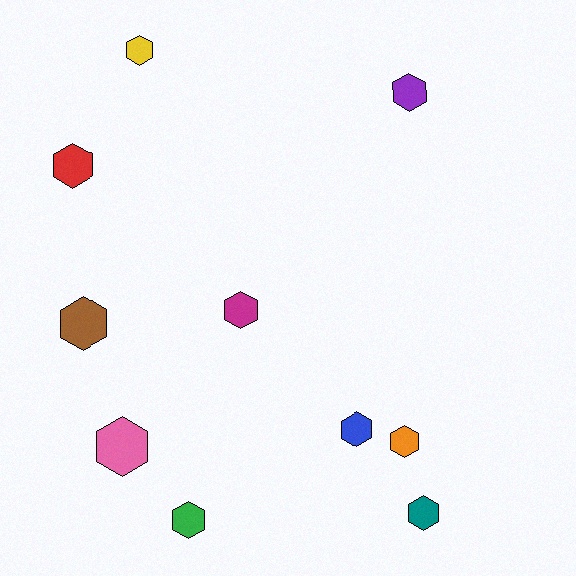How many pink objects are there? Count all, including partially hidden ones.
There is 1 pink object.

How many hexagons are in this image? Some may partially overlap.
There are 10 hexagons.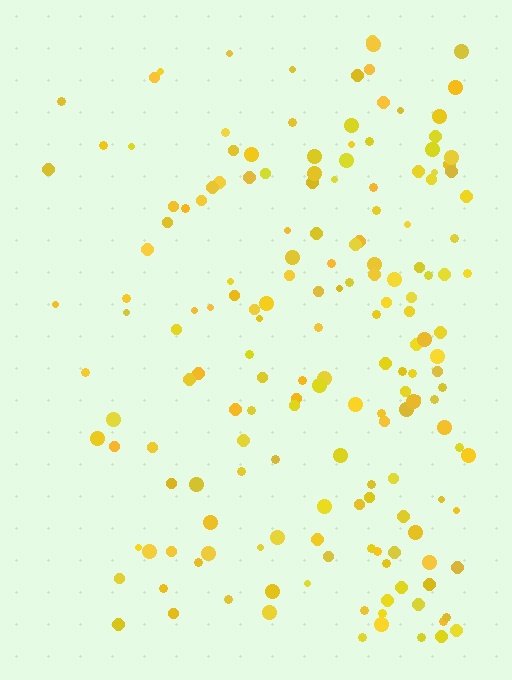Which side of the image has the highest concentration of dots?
The right.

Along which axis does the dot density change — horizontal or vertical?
Horizontal.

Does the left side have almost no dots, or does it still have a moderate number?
Still a moderate number, just noticeably fewer than the right.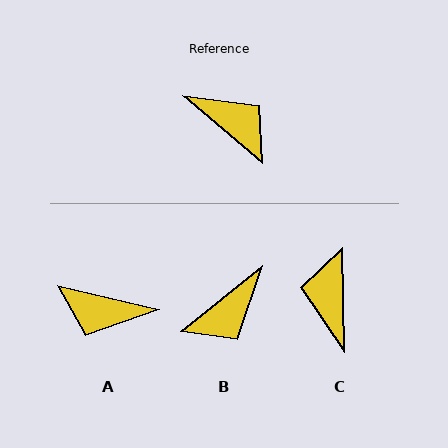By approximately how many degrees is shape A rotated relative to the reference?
Approximately 153 degrees clockwise.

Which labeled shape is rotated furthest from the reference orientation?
A, about 153 degrees away.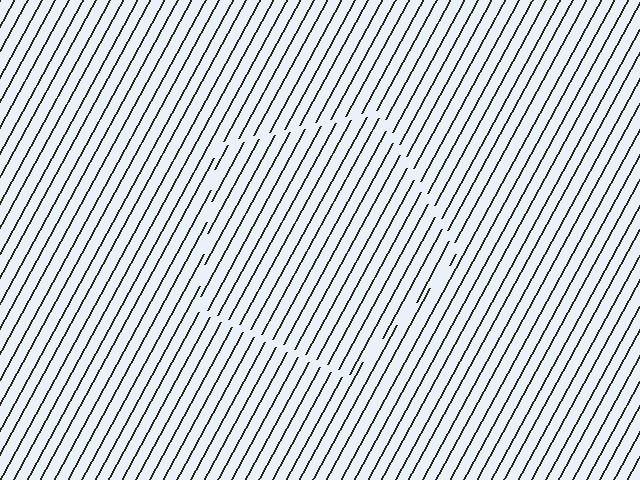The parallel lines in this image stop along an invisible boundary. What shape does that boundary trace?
An illusory pentagon. The interior of the shape contains the same grating, shifted by half a period — the contour is defined by the phase discontinuity where line-ends from the inner and outer gratings abut.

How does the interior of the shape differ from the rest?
The interior of the shape contains the same grating, shifted by half a period — the contour is defined by the phase discontinuity where line-ends from the inner and outer gratings abut.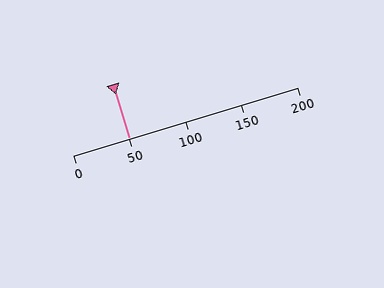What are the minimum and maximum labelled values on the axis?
The axis runs from 0 to 200.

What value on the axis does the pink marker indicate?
The marker indicates approximately 50.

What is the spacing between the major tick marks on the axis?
The major ticks are spaced 50 apart.